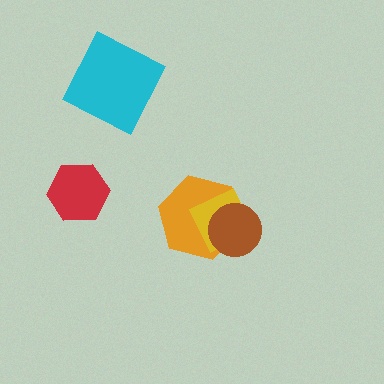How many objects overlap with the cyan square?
0 objects overlap with the cyan square.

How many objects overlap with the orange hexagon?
2 objects overlap with the orange hexagon.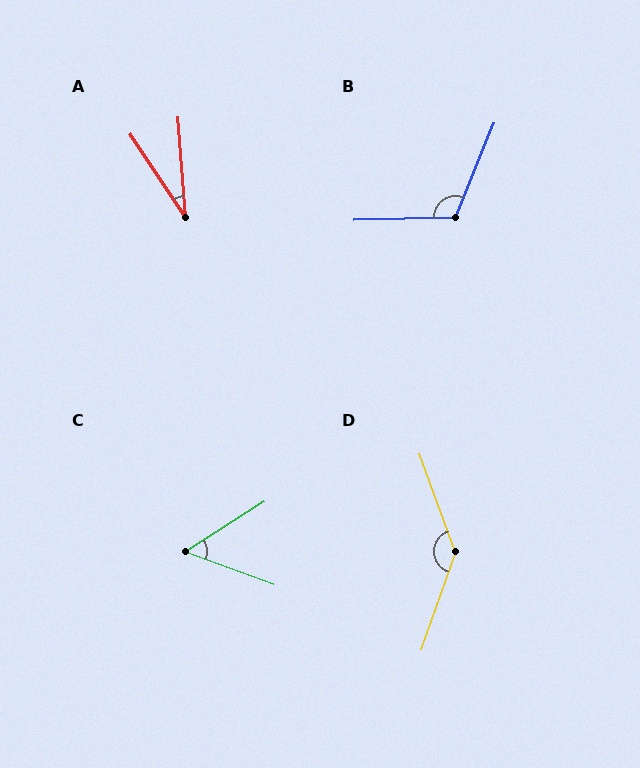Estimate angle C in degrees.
Approximately 52 degrees.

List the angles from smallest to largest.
A (29°), C (52°), B (114°), D (141°).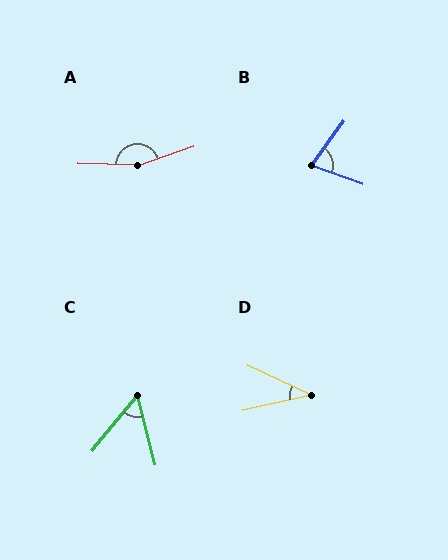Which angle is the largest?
A, at approximately 159 degrees.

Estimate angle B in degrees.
Approximately 74 degrees.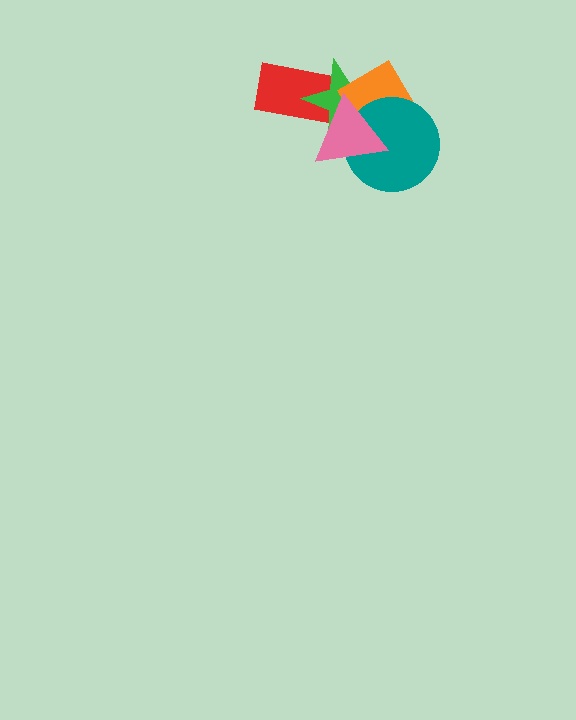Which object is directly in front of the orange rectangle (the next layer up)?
The teal circle is directly in front of the orange rectangle.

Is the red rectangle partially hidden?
Yes, it is partially covered by another shape.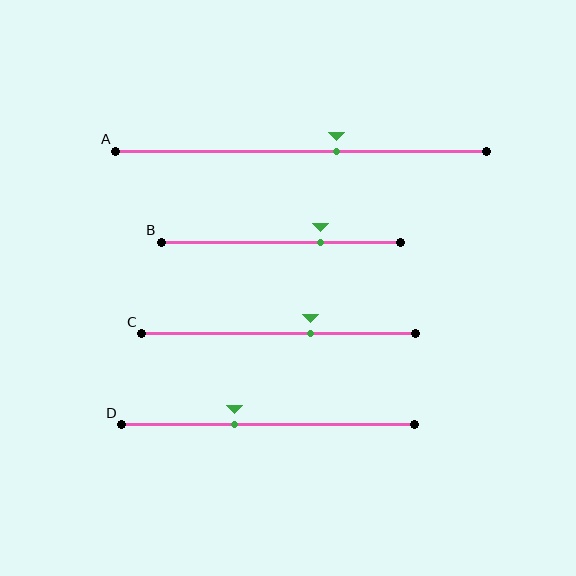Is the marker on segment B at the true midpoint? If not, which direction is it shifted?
No, the marker on segment B is shifted to the right by about 16% of the segment length.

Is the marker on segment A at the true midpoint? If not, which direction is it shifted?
No, the marker on segment A is shifted to the right by about 10% of the segment length.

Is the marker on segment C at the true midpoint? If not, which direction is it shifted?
No, the marker on segment C is shifted to the right by about 12% of the segment length.